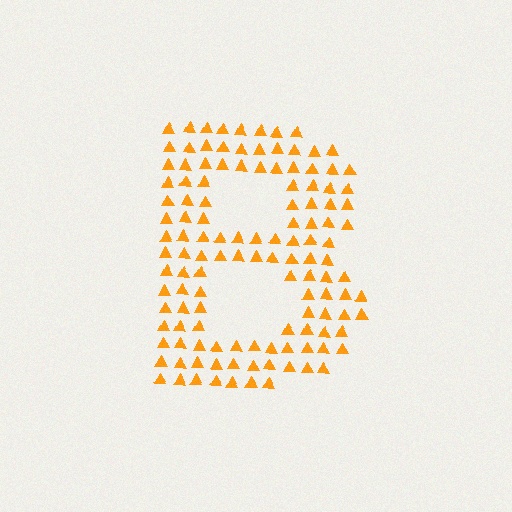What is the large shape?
The large shape is the letter B.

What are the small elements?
The small elements are triangles.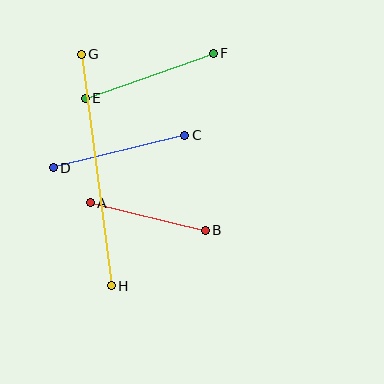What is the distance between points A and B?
The distance is approximately 118 pixels.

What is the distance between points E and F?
The distance is approximately 135 pixels.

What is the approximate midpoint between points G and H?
The midpoint is at approximately (96, 170) pixels.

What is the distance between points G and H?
The distance is approximately 233 pixels.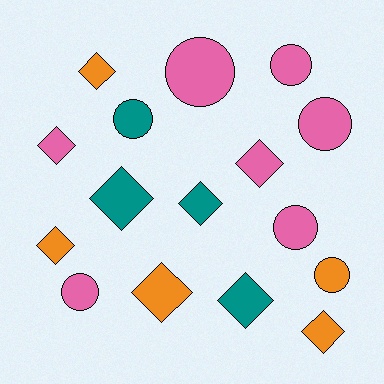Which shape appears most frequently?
Diamond, with 9 objects.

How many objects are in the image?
There are 16 objects.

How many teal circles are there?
There is 1 teal circle.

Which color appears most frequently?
Pink, with 7 objects.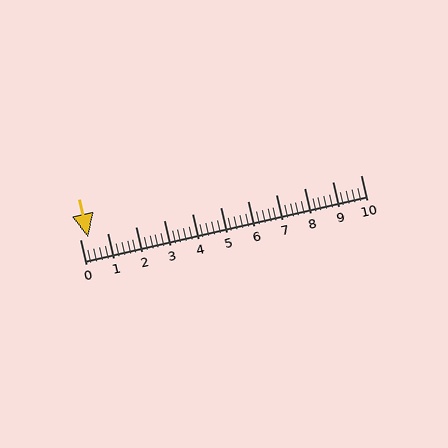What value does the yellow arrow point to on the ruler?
The yellow arrow points to approximately 0.3.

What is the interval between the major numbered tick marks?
The major tick marks are spaced 1 units apart.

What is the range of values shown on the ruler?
The ruler shows values from 0 to 10.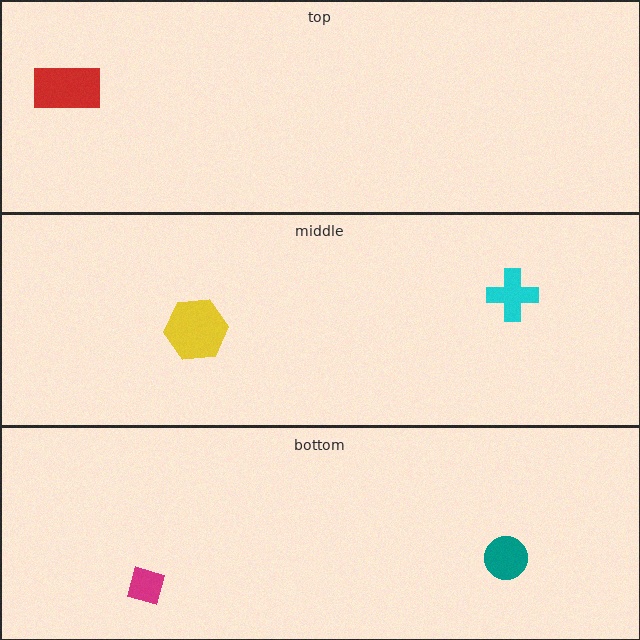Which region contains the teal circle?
The bottom region.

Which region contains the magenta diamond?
The bottom region.